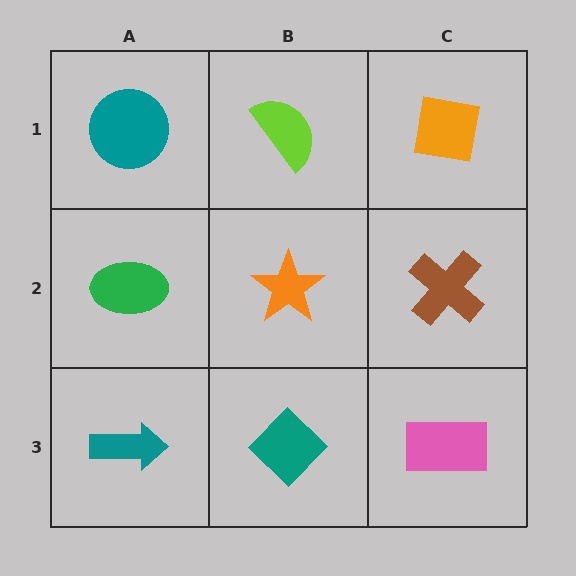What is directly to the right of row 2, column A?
An orange star.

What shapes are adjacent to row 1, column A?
A green ellipse (row 2, column A), a lime semicircle (row 1, column B).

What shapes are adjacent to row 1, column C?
A brown cross (row 2, column C), a lime semicircle (row 1, column B).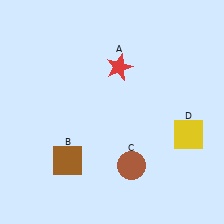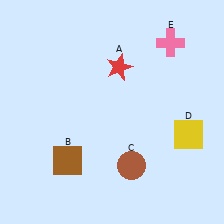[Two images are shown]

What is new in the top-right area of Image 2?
A pink cross (E) was added in the top-right area of Image 2.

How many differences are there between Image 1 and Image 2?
There is 1 difference between the two images.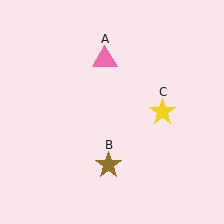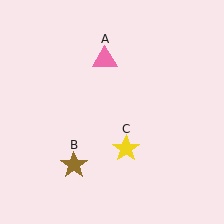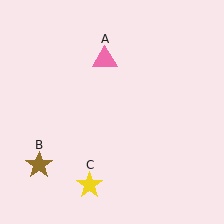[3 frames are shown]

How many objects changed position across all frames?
2 objects changed position: brown star (object B), yellow star (object C).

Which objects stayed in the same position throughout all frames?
Pink triangle (object A) remained stationary.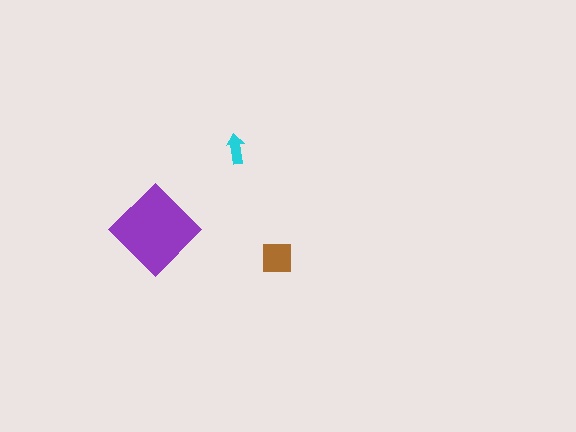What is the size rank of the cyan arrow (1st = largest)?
3rd.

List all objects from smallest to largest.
The cyan arrow, the brown square, the purple diamond.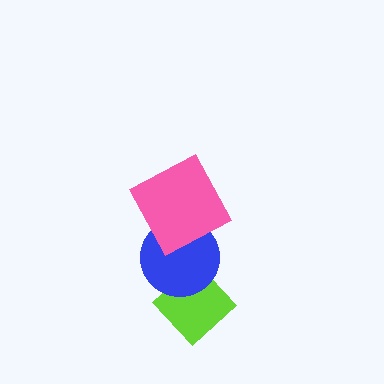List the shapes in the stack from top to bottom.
From top to bottom: the pink square, the blue circle, the lime diamond.